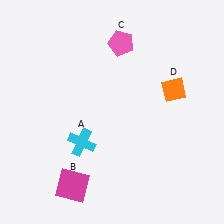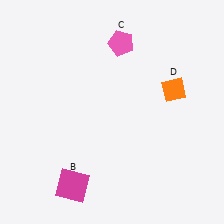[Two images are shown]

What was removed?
The cyan cross (A) was removed in Image 2.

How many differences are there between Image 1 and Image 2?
There is 1 difference between the two images.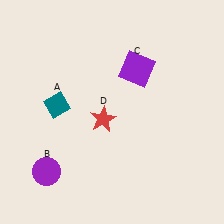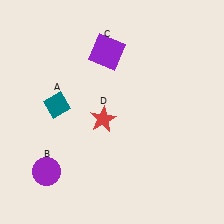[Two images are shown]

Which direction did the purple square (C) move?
The purple square (C) moved left.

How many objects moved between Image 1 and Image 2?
1 object moved between the two images.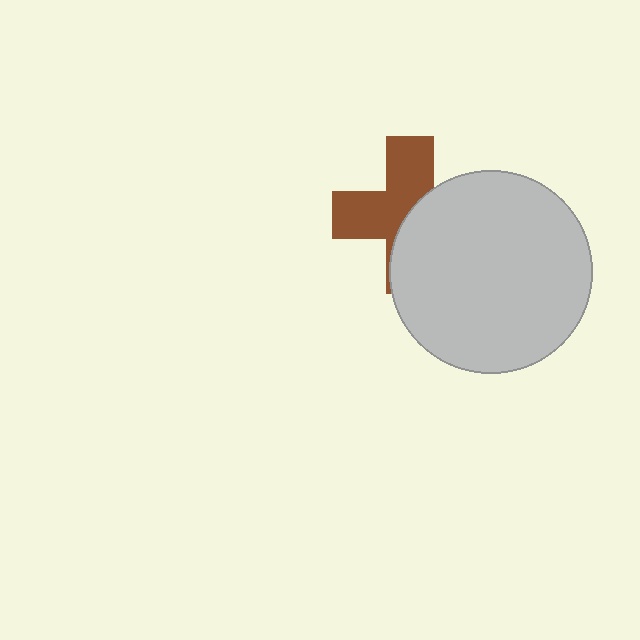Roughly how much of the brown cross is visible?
About half of it is visible (roughly 51%).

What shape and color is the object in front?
The object in front is a light gray circle.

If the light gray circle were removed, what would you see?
You would see the complete brown cross.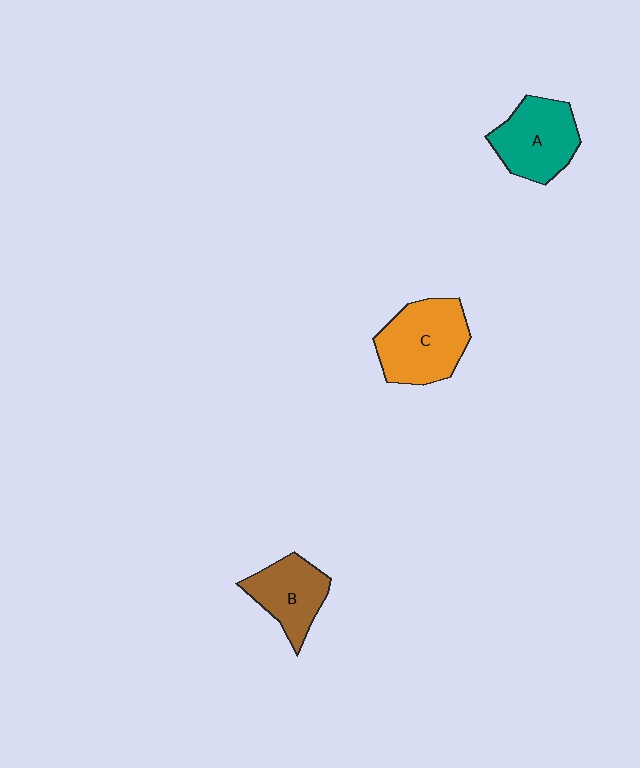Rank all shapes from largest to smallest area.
From largest to smallest: C (orange), A (teal), B (brown).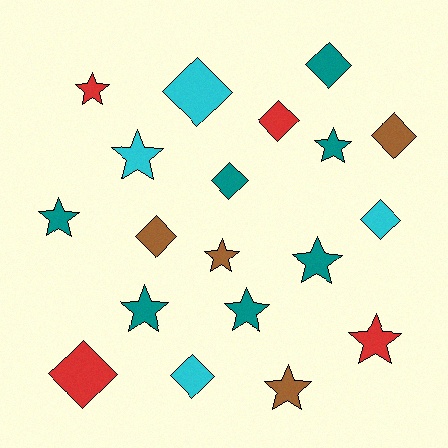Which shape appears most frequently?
Star, with 10 objects.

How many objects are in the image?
There are 19 objects.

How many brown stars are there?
There are 2 brown stars.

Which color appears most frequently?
Teal, with 7 objects.